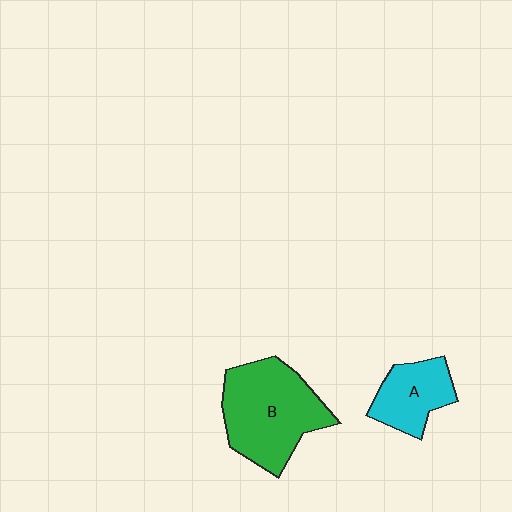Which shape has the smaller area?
Shape A (cyan).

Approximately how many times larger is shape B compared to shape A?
Approximately 1.9 times.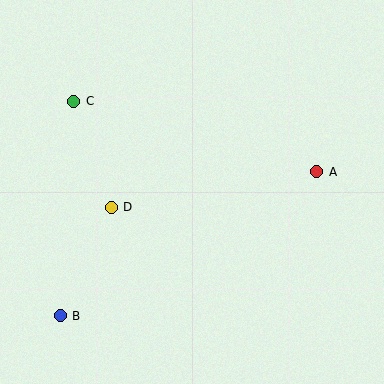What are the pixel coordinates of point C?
Point C is at (74, 101).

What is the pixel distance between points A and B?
The distance between A and B is 295 pixels.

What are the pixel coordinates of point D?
Point D is at (111, 207).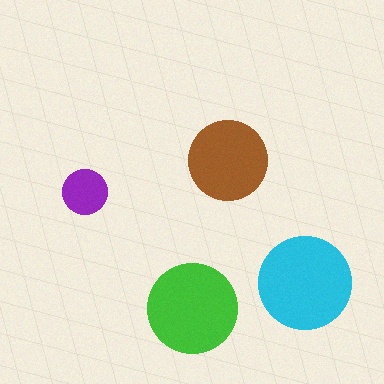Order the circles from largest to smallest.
the cyan one, the green one, the brown one, the purple one.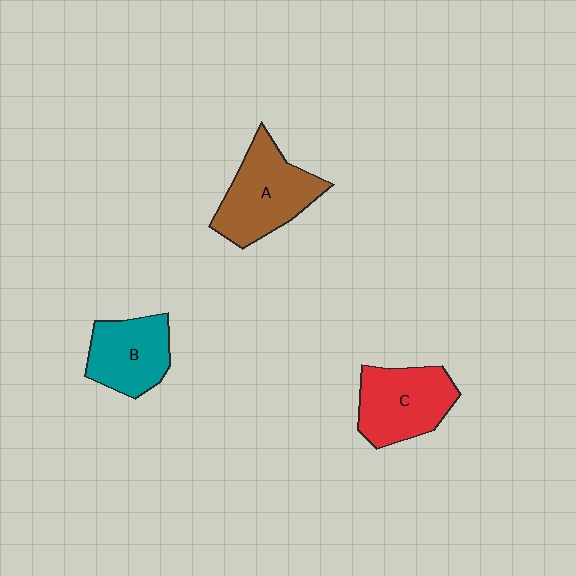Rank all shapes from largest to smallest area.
From largest to smallest: A (brown), C (red), B (teal).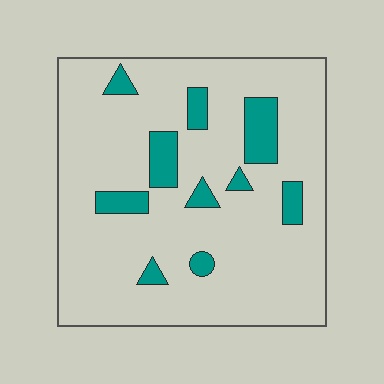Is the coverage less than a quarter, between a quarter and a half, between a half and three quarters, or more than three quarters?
Less than a quarter.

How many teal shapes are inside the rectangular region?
10.